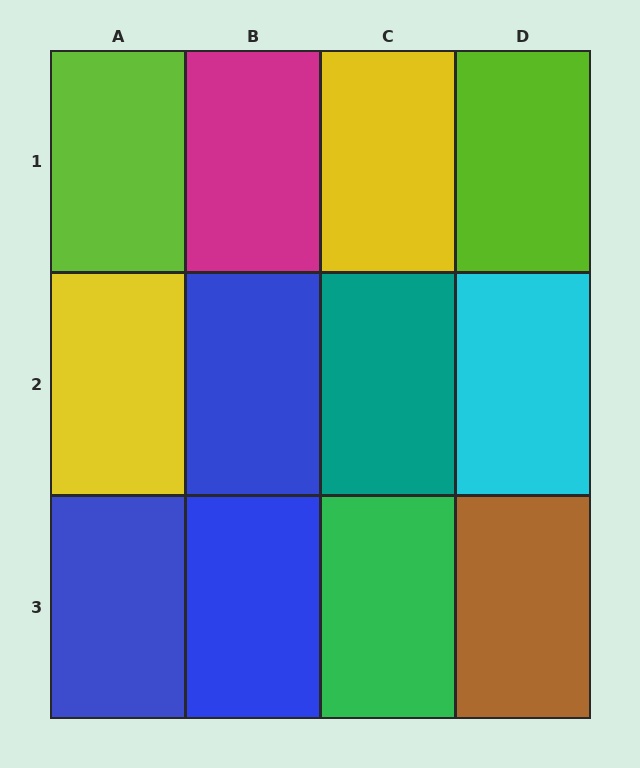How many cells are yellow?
2 cells are yellow.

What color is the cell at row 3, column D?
Brown.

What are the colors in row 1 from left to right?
Lime, magenta, yellow, lime.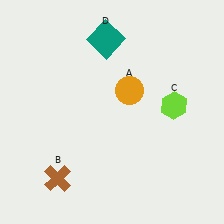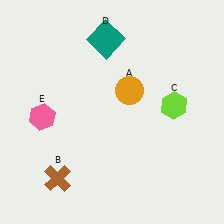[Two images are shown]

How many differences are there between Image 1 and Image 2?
There is 1 difference between the two images.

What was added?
A pink hexagon (E) was added in Image 2.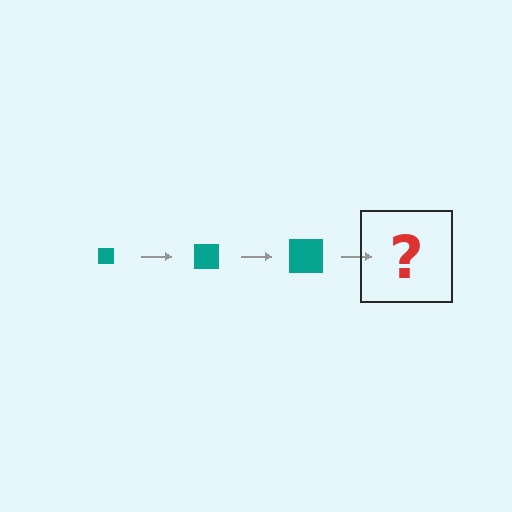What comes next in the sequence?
The next element should be a teal square, larger than the previous one.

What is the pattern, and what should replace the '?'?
The pattern is that the square gets progressively larger each step. The '?' should be a teal square, larger than the previous one.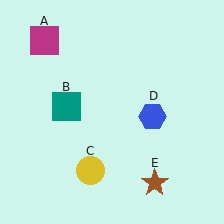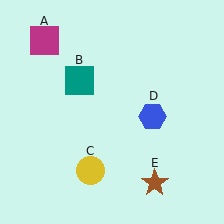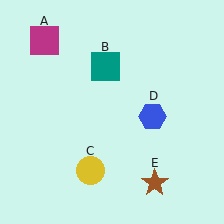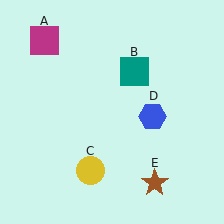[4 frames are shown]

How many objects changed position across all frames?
1 object changed position: teal square (object B).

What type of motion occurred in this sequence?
The teal square (object B) rotated clockwise around the center of the scene.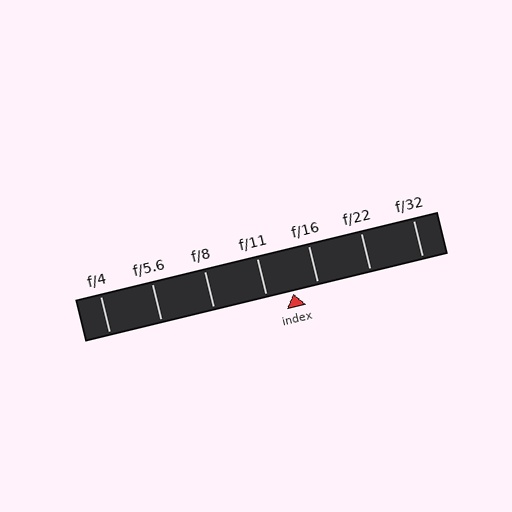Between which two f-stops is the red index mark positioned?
The index mark is between f/11 and f/16.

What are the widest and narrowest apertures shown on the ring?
The widest aperture shown is f/4 and the narrowest is f/32.